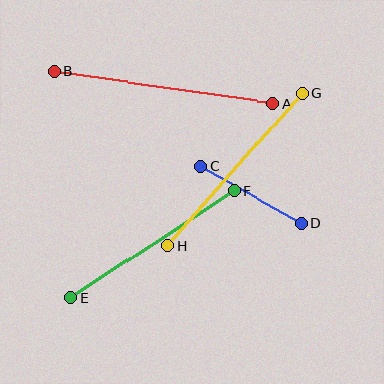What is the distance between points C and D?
The distance is approximately 115 pixels.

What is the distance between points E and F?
The distance is approximately 195 pixels.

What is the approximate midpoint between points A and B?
The midpoint is at approximately (163, 87) pixels.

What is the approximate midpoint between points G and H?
The midpoint is at approximately (235, 169) pixels.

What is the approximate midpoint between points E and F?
The midpoint is at approximately (153, 245) pixels.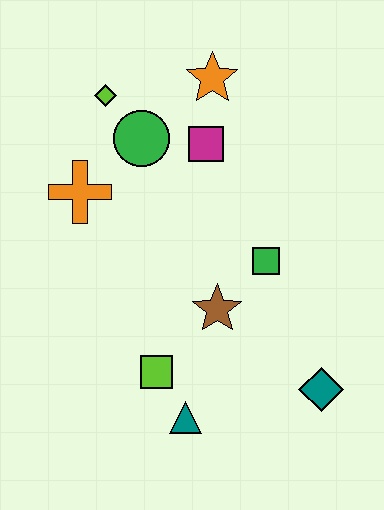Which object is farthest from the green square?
The lime diamond is farthest from the green square.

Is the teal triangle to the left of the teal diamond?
Yes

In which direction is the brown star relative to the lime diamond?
The brown star is below the lime diamond.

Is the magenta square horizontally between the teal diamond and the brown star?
No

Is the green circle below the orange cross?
No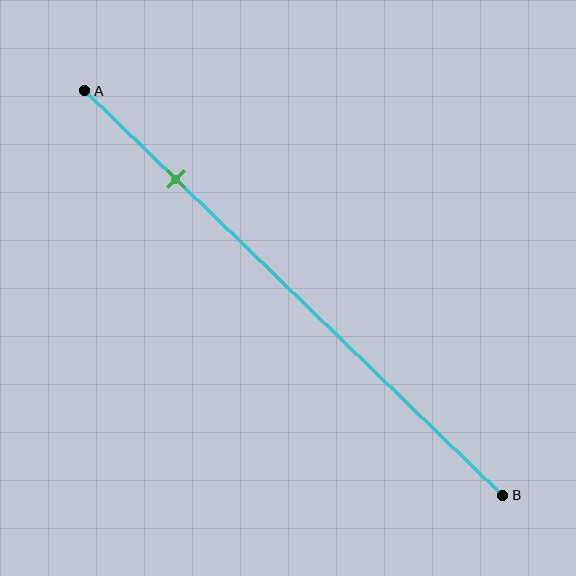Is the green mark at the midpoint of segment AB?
No, the mark is at about 20% from A, not at the 50% midpoint.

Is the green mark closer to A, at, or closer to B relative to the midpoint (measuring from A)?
The green mark is closer to point A than the midpoint of segment AB.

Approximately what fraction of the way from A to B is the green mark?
The green mark is approximately 20% of the way from A to B.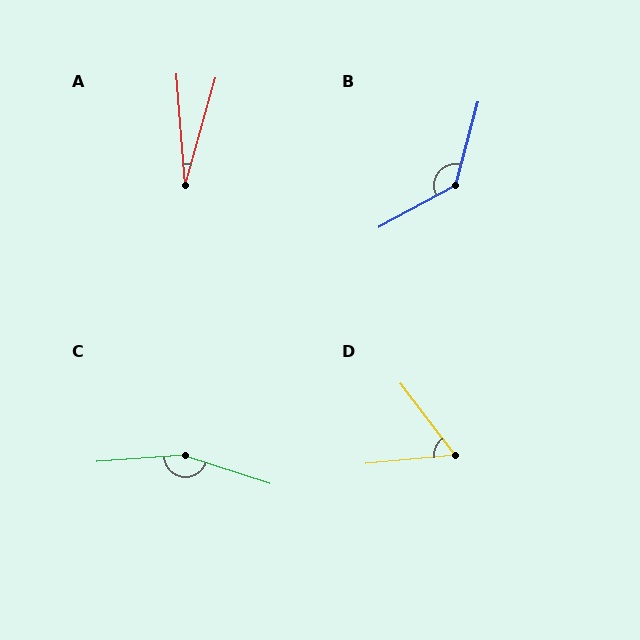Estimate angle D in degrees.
Approximately 58 degrees.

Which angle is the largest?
C, at approximately 157 degrees.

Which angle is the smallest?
A, at approximately 21 degrees.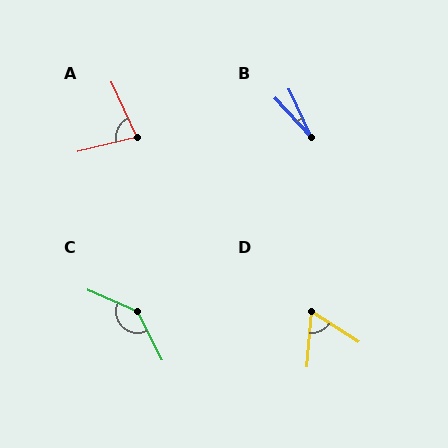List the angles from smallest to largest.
B (17°), D (62°), A (79°), C (140°).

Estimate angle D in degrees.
Approximately 62 degrees.